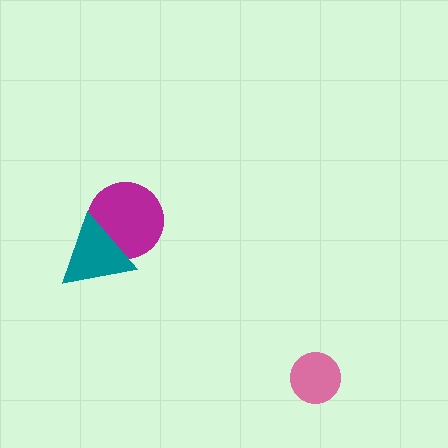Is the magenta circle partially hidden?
Yes, it is partially covered by another shape.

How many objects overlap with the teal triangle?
1 object overlaps with the teal triangle.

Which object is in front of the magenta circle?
The teal triangle is in front of the magenta circle.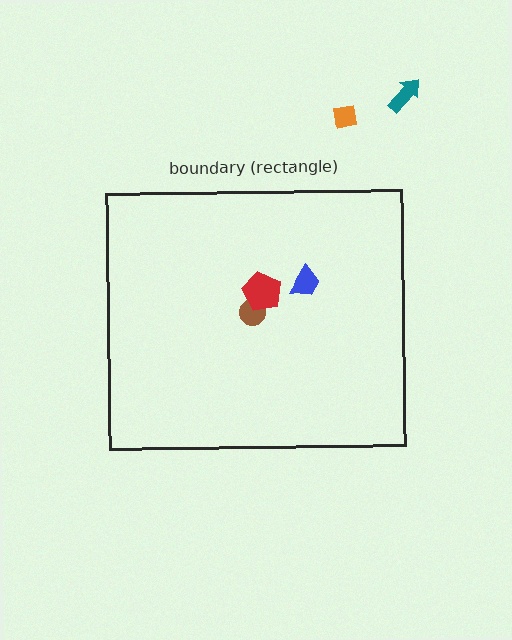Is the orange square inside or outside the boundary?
Outside.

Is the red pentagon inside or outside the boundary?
Inside.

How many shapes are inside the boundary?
3 inside, 2 outside.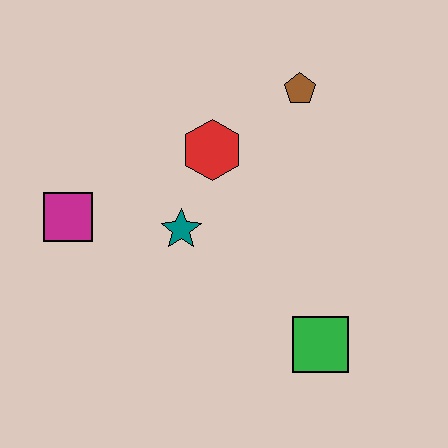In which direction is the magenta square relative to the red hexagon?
The magenta square is to the left of the red hexagon.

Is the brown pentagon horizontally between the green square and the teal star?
Yes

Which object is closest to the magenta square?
The teal star is closest to the magenta square.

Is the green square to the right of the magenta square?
Yes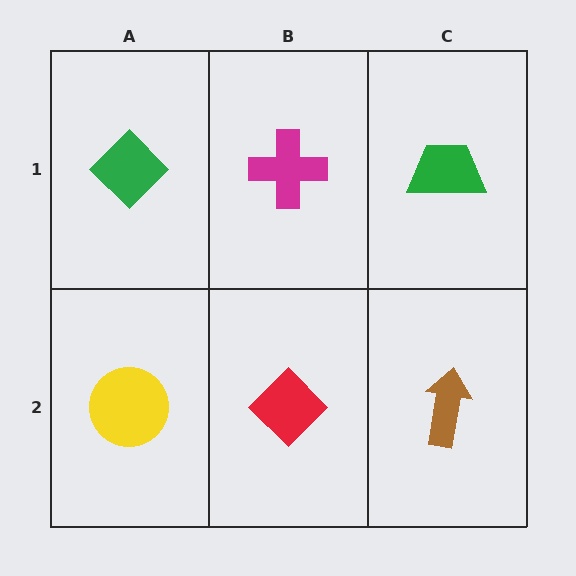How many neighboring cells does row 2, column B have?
3.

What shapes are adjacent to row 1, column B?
A red diamond (row 2, column B), a green diamond (row 1, column A), a green trapezoid (row 1, column C).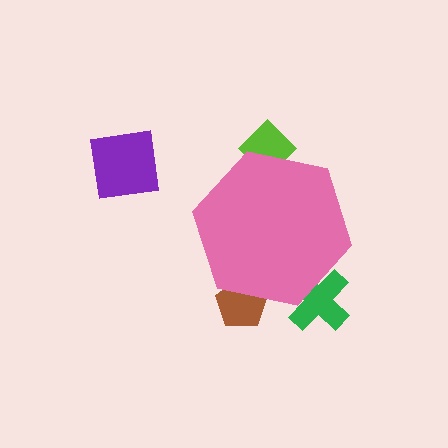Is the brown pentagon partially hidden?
Yes, the brown pentagon is partially hidden behind the pink hexagon.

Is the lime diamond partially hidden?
Yes, the lime diamond is partially hidden behind the pink hexagon.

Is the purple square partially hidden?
No, the purple square is fully visible.